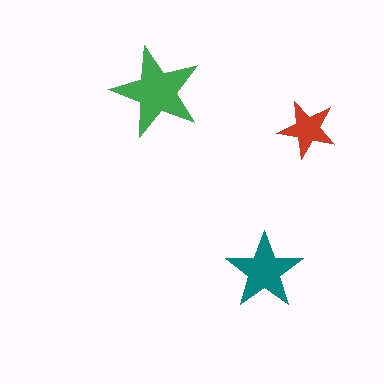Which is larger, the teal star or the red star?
The teal one.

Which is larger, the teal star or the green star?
The green one.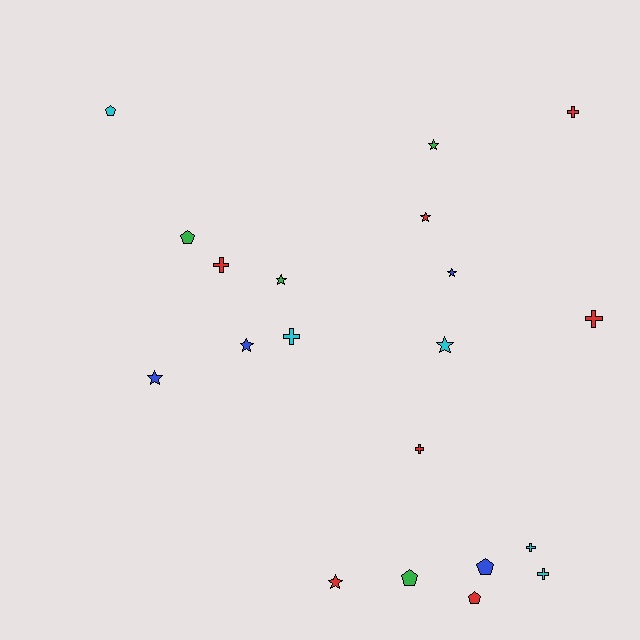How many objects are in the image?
There are 20 objects.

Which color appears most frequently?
Red, with 7 objects.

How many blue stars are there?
There are 3 blue stars.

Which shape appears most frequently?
Star, with 8 objects.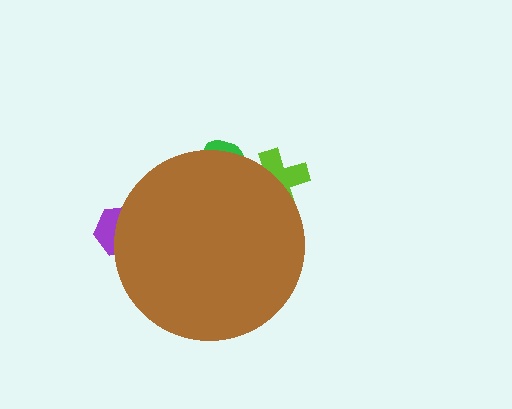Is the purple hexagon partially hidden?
Yes, the purple hexagon is partially hidden behind the brown circle.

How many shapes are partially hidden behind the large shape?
3 shapes are partially hidden.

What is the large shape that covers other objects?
A brown circle.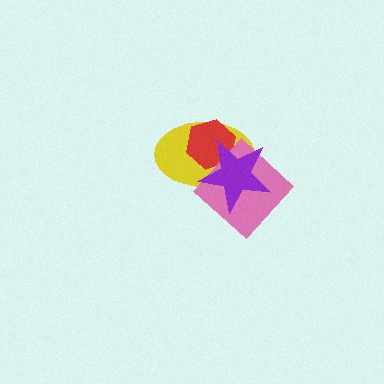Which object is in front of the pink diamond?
The purple star is in front of the pink diamond.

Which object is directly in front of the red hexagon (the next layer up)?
The pink diamond is directly in front of the red hexagon.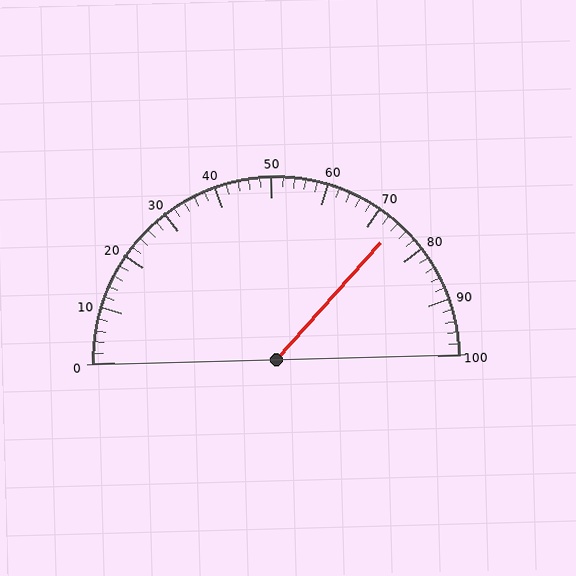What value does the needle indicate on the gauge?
The needle indicates approximately 74.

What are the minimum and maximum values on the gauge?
The gauge ranges from 0 to 100.